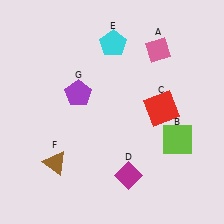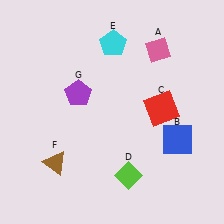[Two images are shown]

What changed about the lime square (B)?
In Image 1, B is lime. In Image 2, it changed to blue.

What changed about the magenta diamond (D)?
In Image 1, D is magenta. In Image 2, it changed to lime.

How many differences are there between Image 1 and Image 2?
There are 2 differences between the two images.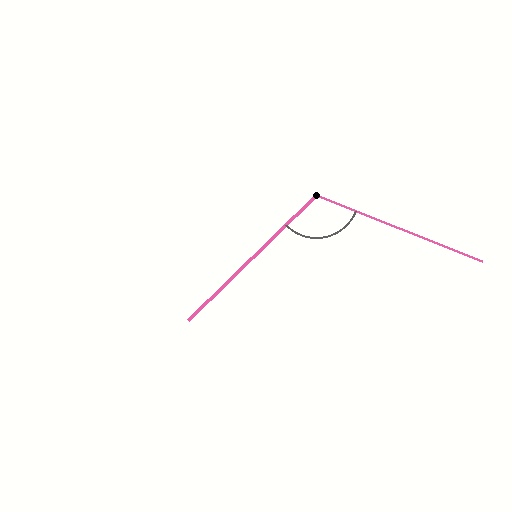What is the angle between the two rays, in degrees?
Approximately 114 degrees.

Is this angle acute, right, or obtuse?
It is obtuse.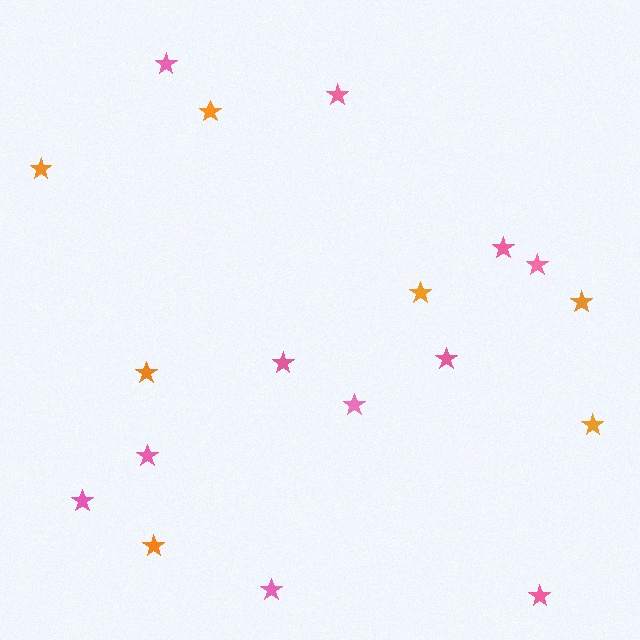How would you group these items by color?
There are 2 groups: one group of orange stars (7) and one group of pink stars (11).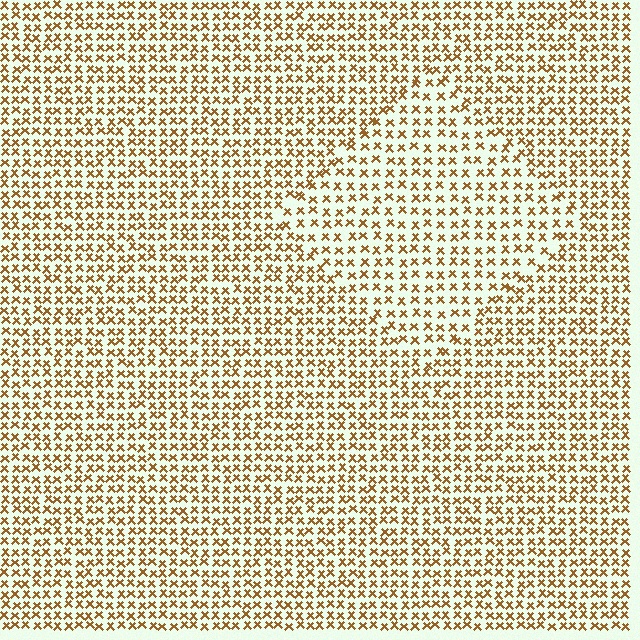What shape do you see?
I see a diamond.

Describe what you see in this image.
The image contains small brown elements arranged at two different densities. A diamond-shaped region is visible where the elements are less densely packed than the surrounding area.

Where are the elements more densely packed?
The elements are more densely packed outside the diamond boundary.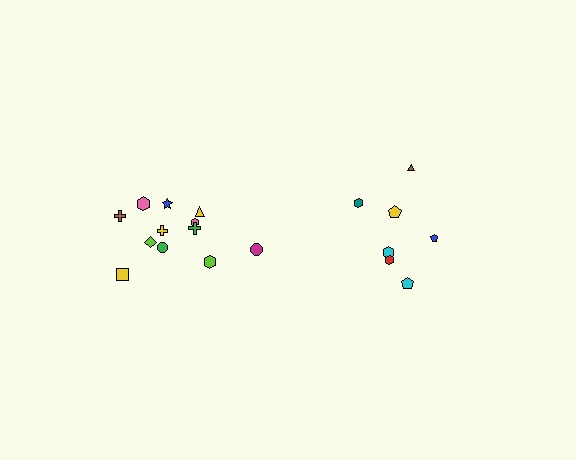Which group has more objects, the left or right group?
The left group.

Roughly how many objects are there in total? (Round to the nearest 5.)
Roughly 20 objects in total.